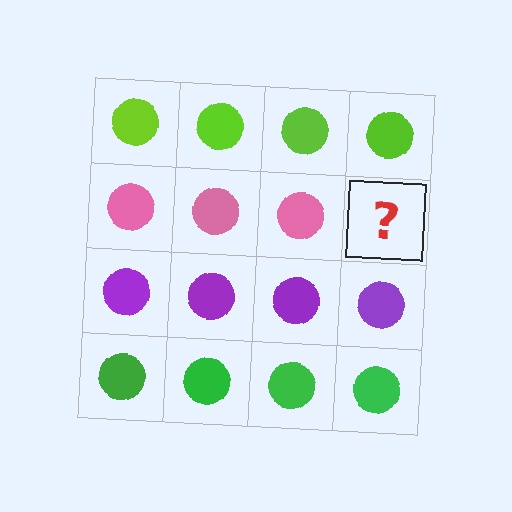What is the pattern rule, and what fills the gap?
The rule is that each row has a consistent color. The gap should be filled with a pink circle.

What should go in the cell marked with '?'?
The missing cell should contain a pink circle.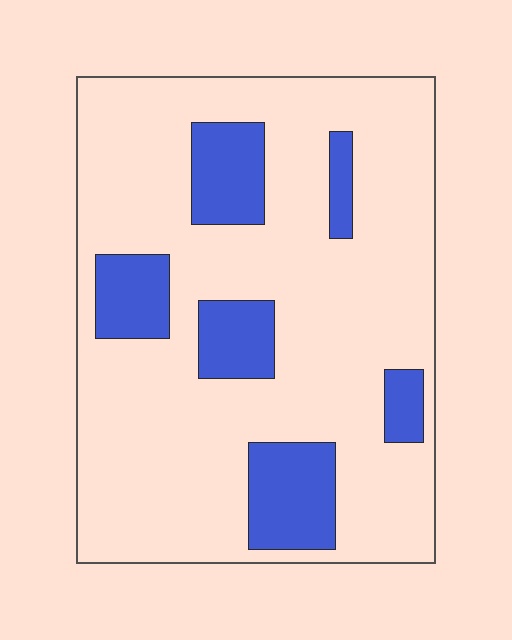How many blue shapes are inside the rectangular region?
6.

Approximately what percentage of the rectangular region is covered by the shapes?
Approximately 20%.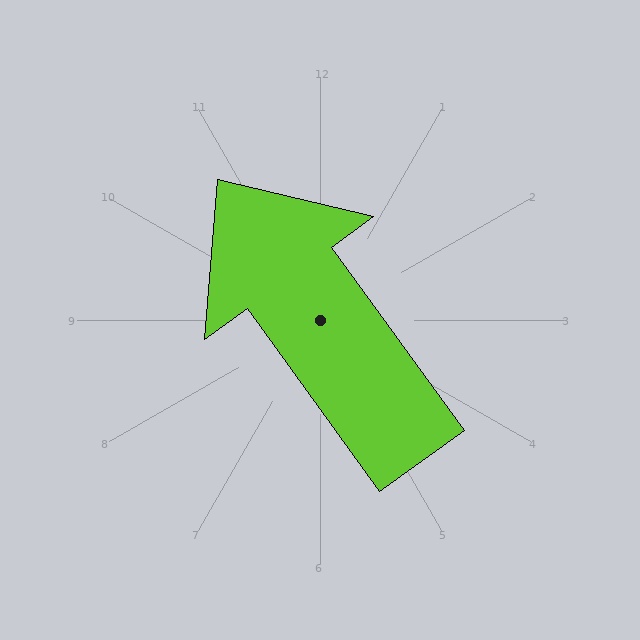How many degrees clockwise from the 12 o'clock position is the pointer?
Approximately 324 degrees.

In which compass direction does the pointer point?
Northwest.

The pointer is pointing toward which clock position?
Roughly 11 o'clock.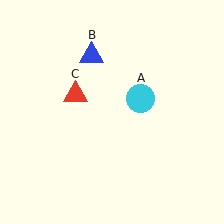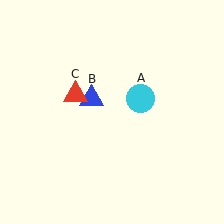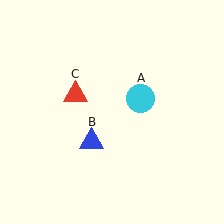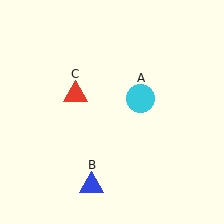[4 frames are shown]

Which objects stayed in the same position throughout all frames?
Cyan circle (object A) and red triangle (object C) remained stationary.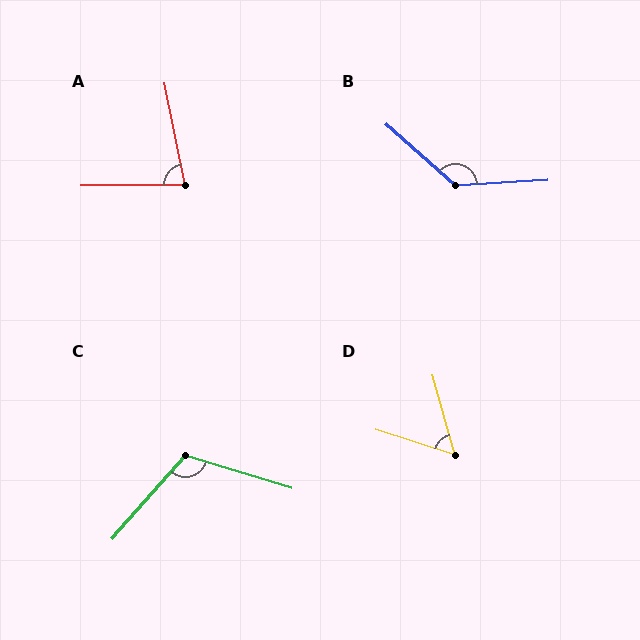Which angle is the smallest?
D, at approximately 57 degrees.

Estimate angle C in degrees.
Approximately 114 degrees.